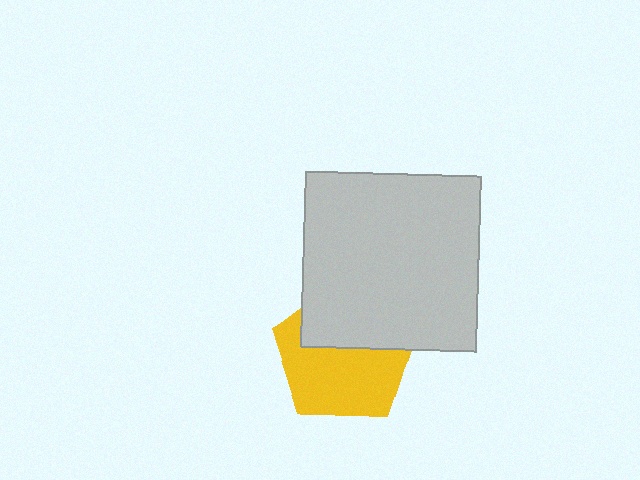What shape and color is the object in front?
The object in front is a light gray square.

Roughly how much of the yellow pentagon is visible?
About half of it is visible (roughly 60%).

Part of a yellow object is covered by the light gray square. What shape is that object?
It is a pentagon.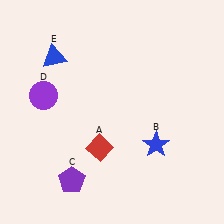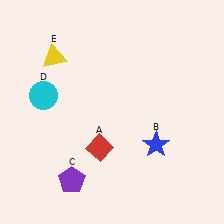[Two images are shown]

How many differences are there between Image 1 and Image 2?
There are 2 differences between the two images.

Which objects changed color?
D changed from purple to cyan. E changed from blue to yellow.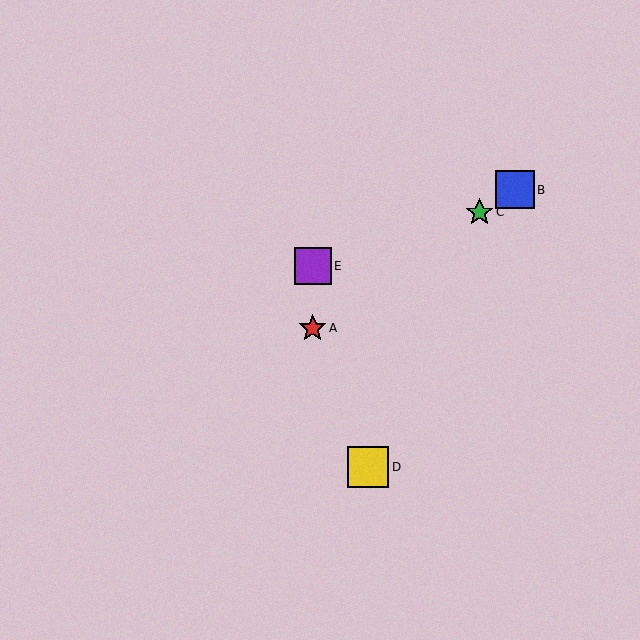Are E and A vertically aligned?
Yes, both are at x≈313.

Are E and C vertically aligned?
No, E is at x≈313 and C is at x≈480.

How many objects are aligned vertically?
2 objects (A, E) are aligned vertically.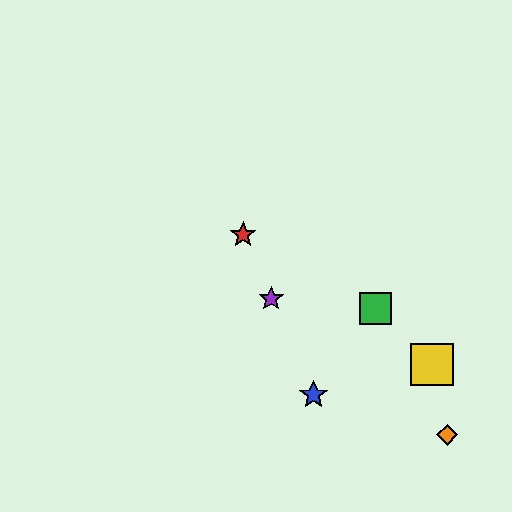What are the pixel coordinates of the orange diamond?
The orange diamond is at (447, 435).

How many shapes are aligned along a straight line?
3 shapes (the red star, the blue star, the purple star) are aligned along a straight line.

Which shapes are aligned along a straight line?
The red star, the blue star, the purple star are aligned along a straight line.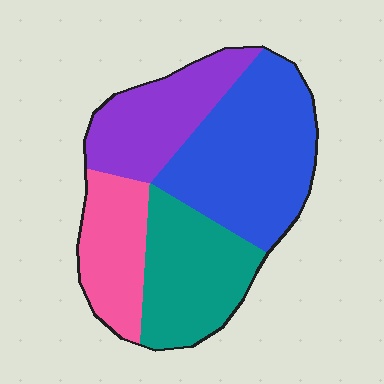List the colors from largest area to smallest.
From largest to smallest: blue, teal, purple, pink.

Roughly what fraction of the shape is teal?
Teal takes up about one quarter (1/4) of the shape.